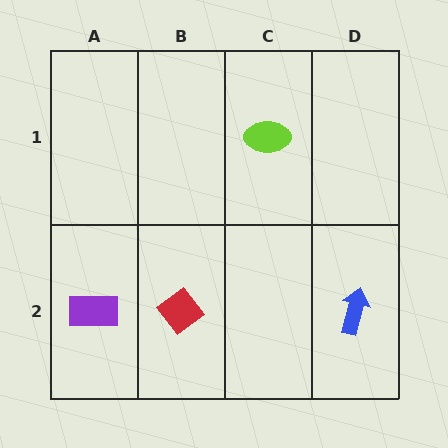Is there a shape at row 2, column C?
No, that cell is empty.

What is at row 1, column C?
A lime ellipse.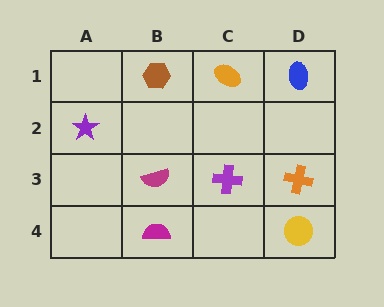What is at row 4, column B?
A magenta semicircle.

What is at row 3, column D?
An orange cross.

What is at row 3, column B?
A magenta semicircle.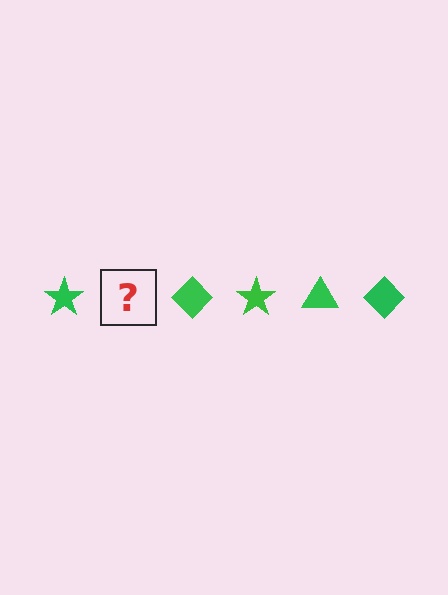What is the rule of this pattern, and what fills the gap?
The rule is that the pattern cycles through star, triangle, diamond shapes in green. The gap should be filled with a green triangle.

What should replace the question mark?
The question mark should be replaced with a green triangle.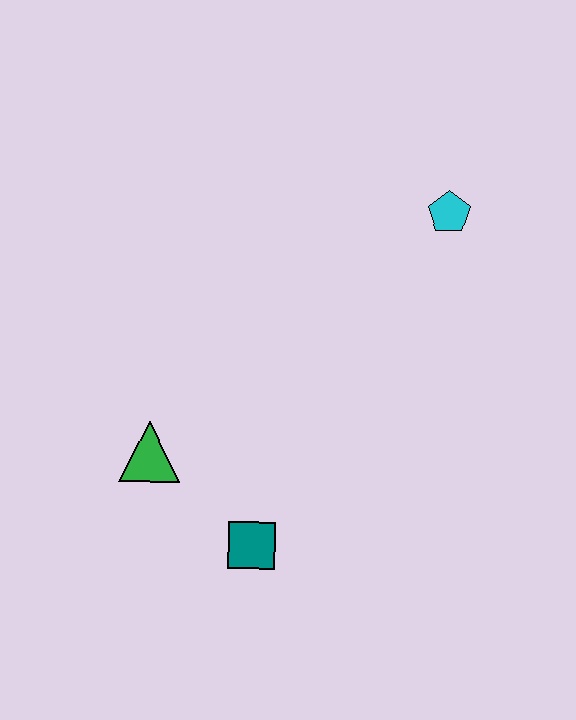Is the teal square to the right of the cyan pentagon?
No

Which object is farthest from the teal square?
The cyan pentagon is farthest from the teal square.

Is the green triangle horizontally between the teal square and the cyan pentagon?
No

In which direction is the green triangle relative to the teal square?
The green triangle is to the left of the teal square.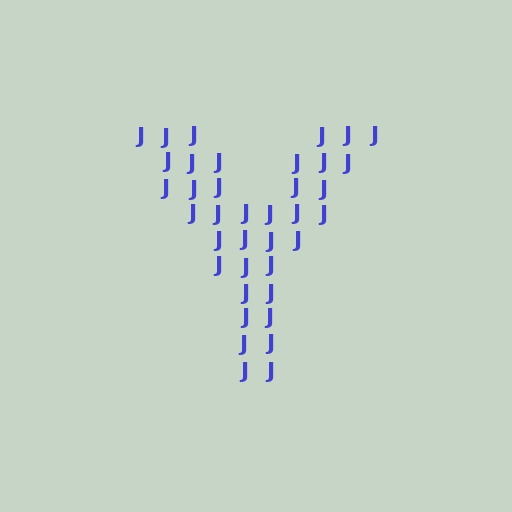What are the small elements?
The small elements are letter J's.